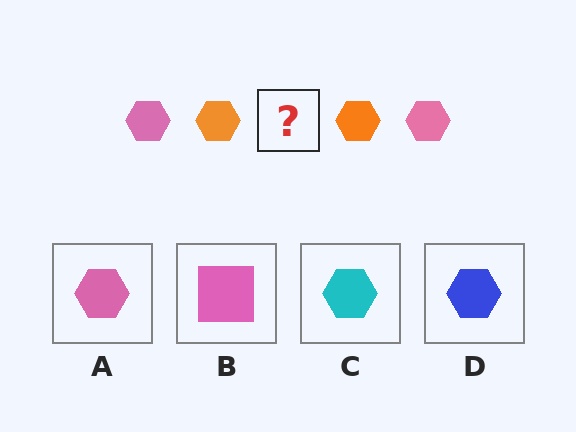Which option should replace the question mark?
Option A.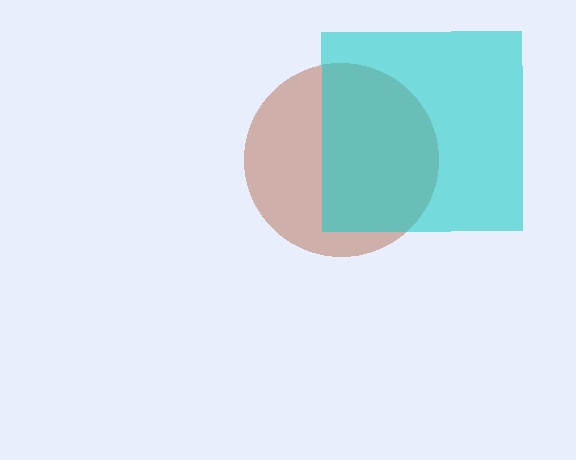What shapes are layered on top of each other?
The layered shapes are: a brown circle, a cyan square.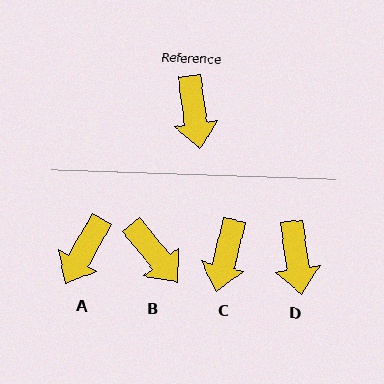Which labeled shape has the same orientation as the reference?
D.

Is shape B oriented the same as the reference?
No, it is off by about 31 degrees.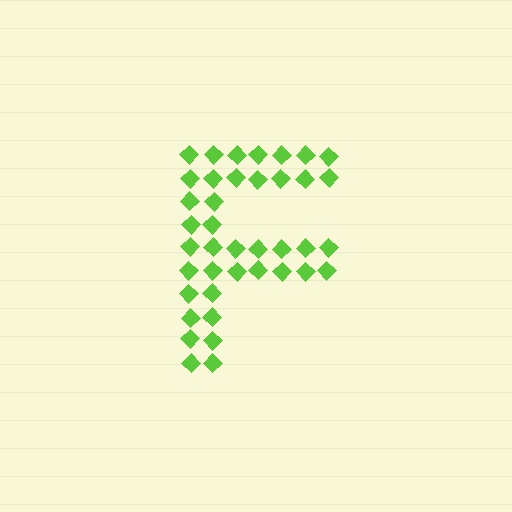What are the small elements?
The small elements are diamonds.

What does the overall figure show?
The overall figure shows the letter F.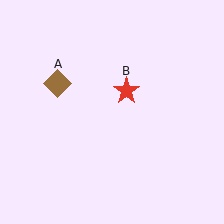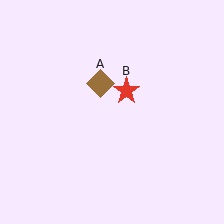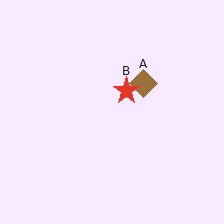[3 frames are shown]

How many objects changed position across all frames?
1 object changed position: brown diamond (object A).